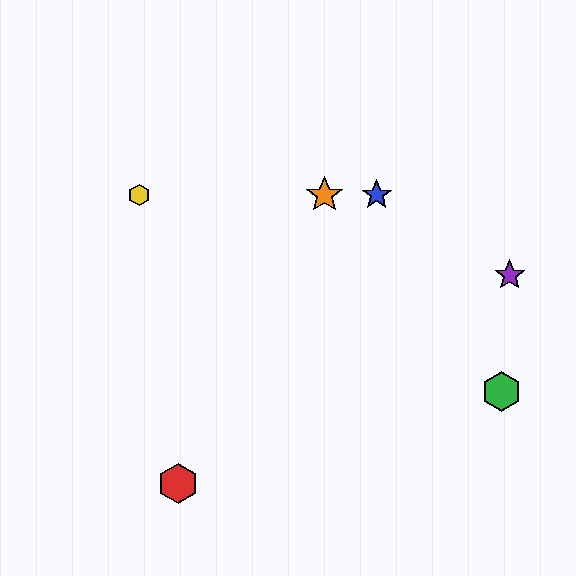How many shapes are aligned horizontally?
3 shapes (the blue star, the yellow hexagon, the orange star) are aligned horizontally.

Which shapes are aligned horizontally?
The blue star, the yellow hexagon, the orange star are aligned horizontally.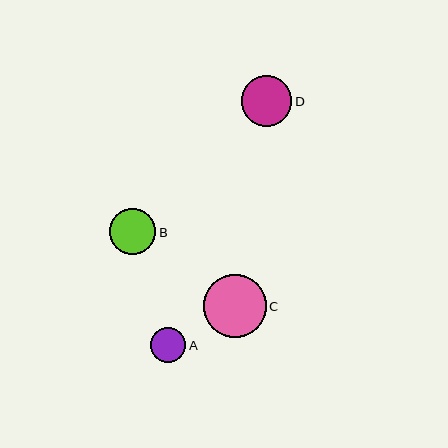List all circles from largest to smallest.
From largest to smallest: C, D, B, A.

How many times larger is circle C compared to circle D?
Circle C is approximately 1.2 times the size of circle D.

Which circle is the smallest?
Circle A is the smallest with a size of approximately 35 pixels.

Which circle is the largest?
Circle C is the largest with a size of approximately 62 pixels.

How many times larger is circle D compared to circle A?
Circle D is approximately 1.5 times the size of circle A.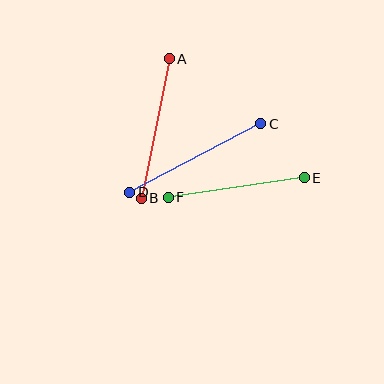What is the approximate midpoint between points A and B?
The midpoint is at approximately (155, 128) pixels.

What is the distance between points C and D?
The distance is approximately 148 pixels.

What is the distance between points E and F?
The distance is approximately 138 pixels.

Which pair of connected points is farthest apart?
Points C and D are farthest apart.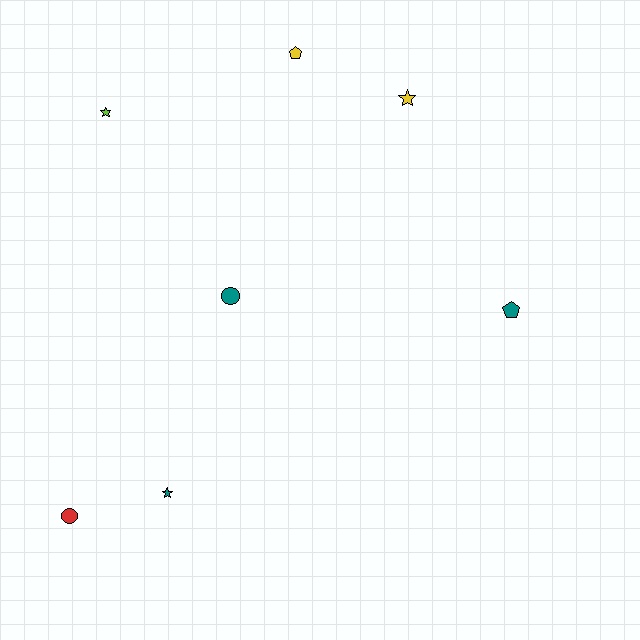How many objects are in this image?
There are 7 objects.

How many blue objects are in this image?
There are no blue objects.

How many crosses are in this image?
There are no crosses.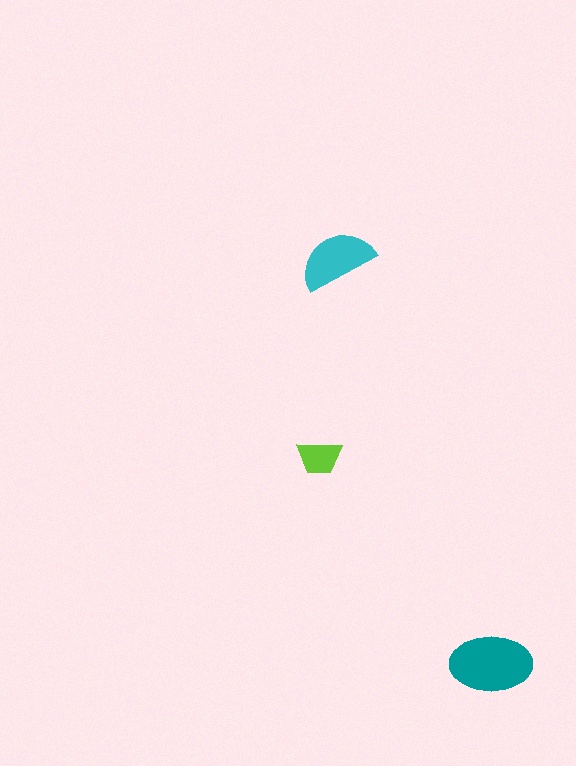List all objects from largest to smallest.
The teal ellipse, the cyan semicircle, the lime trapezoid.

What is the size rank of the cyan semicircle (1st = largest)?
2nd.